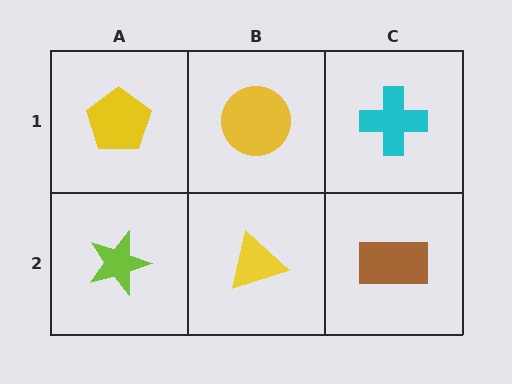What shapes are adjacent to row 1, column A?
A lime star (row 2, column A), a yellow circle (row 1, column B).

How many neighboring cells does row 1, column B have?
3.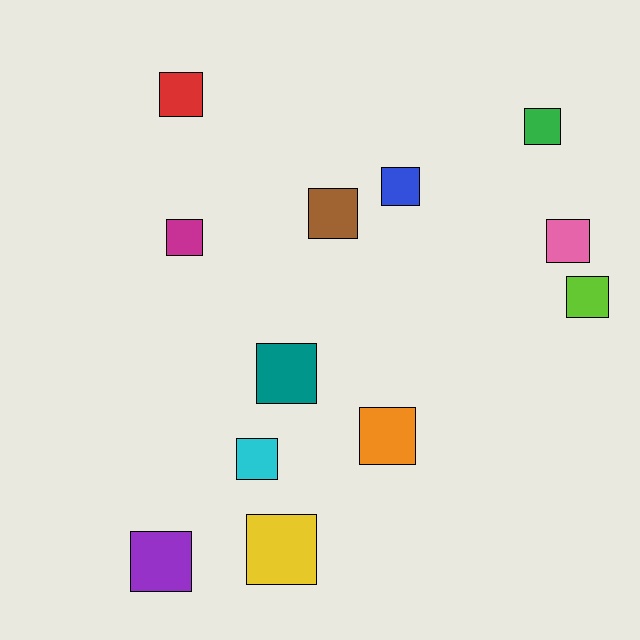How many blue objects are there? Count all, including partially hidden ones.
There is 1 blue object.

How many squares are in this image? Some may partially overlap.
There are 12 squares.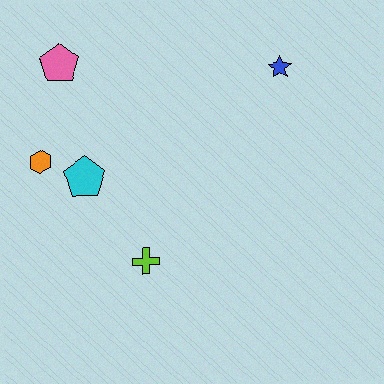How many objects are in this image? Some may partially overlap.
There are 5 objects.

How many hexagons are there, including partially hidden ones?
There is 1 hexagon.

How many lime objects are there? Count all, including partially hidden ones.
There is 1 lime object.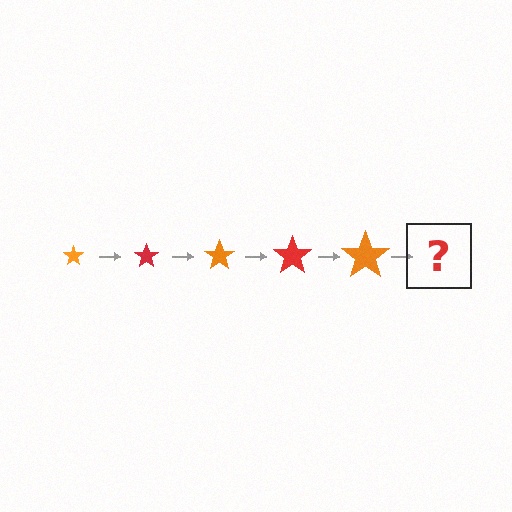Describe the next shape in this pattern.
It should be a red star, larger than the previous one.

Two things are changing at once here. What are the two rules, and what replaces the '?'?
The two rules are that the star grows larger each step and the color cycles through orange and red. The '?' should be a red star, larger than the previous one.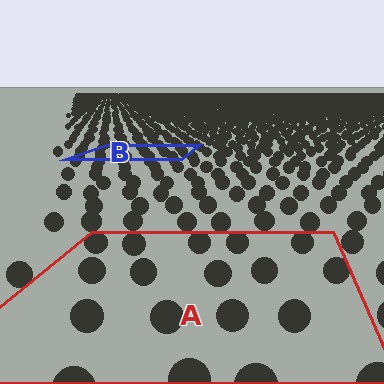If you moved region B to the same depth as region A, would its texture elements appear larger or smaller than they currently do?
They would appear larger. At a closer depth, the same texture elements are projected at a bigger on-screen size.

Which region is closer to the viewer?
Region A is closer. The texture elements there are larger and more spread out.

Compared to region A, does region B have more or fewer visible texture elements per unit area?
Region B has more texture elements per unit area — they are packed more densely because it is farther away.